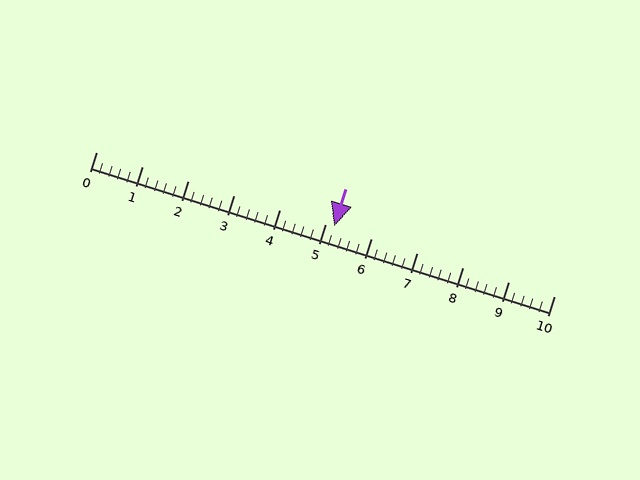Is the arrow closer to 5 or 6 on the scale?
The arrow is closer to 5.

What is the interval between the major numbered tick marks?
The major tick marks are spaced 1 units apart.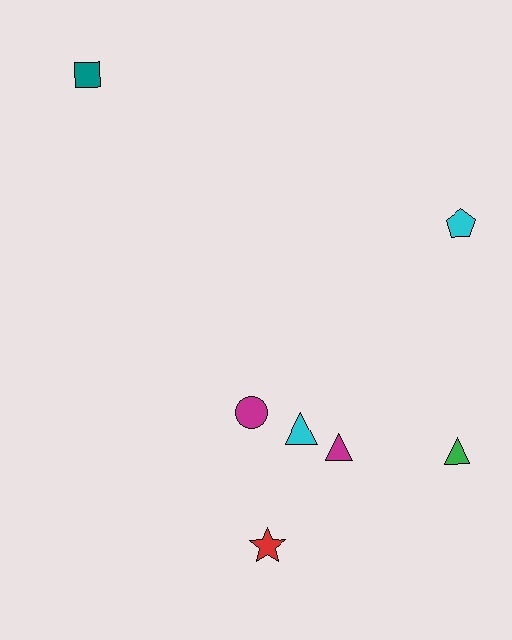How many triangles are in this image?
There are 3 triangles.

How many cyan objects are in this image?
There are 2 cyan objects.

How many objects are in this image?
There are 7 objects.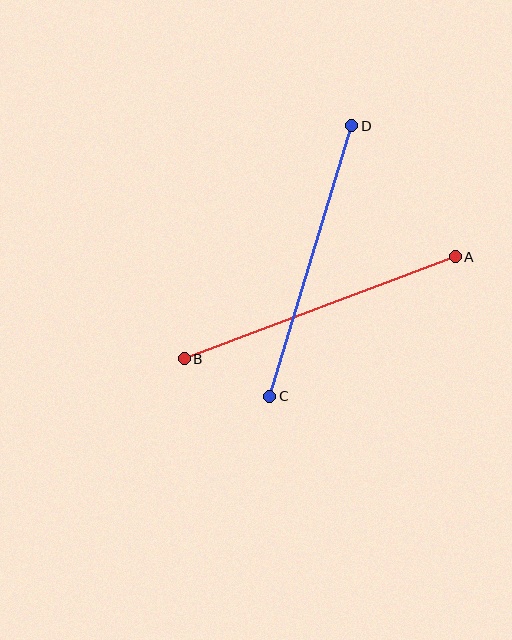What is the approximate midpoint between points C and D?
The midpoint is at approximately (311, 261) pixels.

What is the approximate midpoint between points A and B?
The midpoint is at approximately (320, 308) pixels.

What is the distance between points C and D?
The distance is approximately 282 pixels.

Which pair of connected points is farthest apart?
Points A and B are farthest apart.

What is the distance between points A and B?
The distance is approximately 290 pixels.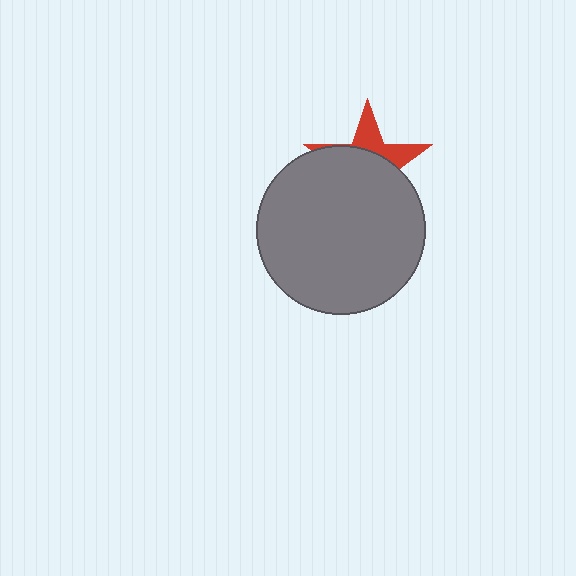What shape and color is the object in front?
The object in front is a gray circle.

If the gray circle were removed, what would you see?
You would see the complete red star.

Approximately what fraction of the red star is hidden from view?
Roughly 66% of the red star is hidden behind the gray circle.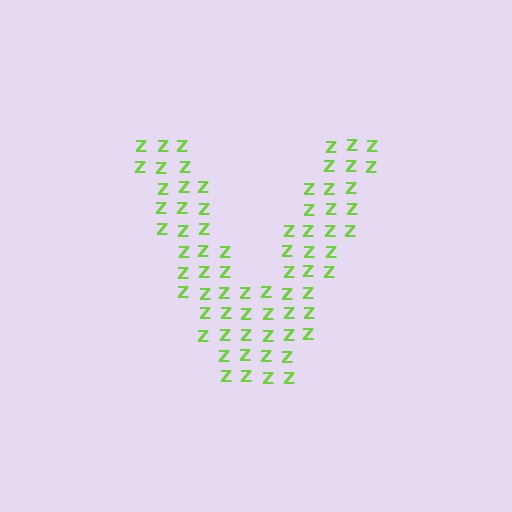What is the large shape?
The large shape is the letter V.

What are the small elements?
The small elements are letter Z's.